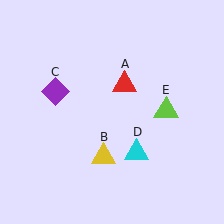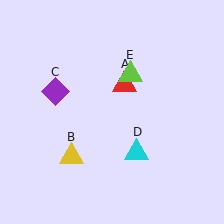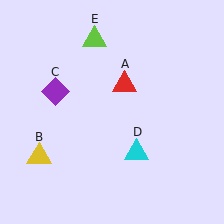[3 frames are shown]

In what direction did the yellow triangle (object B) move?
The yellow triangle (object B) moved left.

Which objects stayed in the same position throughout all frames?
Red triangle (object A) and purple diamond (object C) and cyan triangle (object D) remained stationary.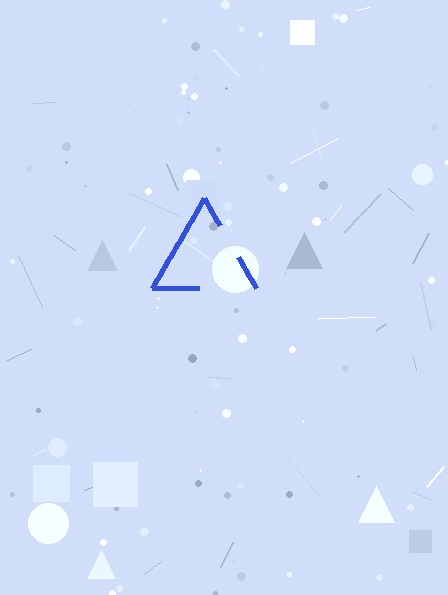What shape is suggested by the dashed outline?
The dashed outline suggests a triangle.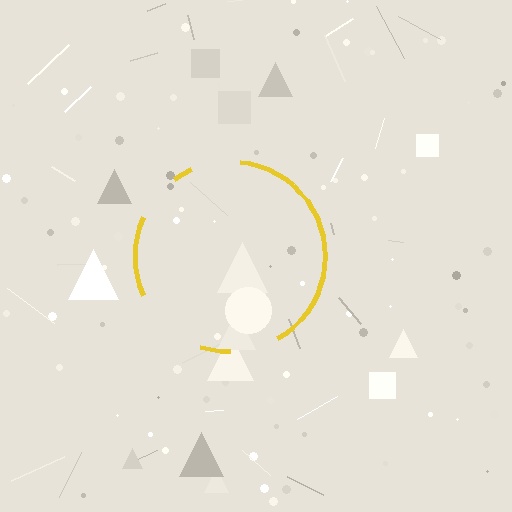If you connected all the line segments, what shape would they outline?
They would outline a circle.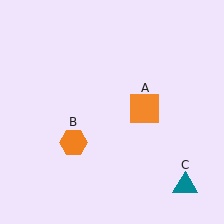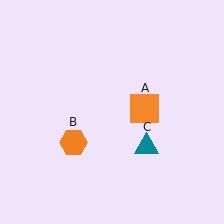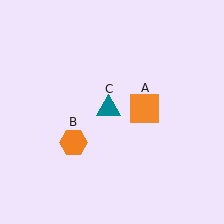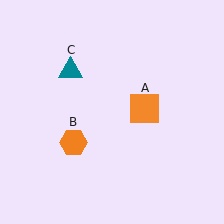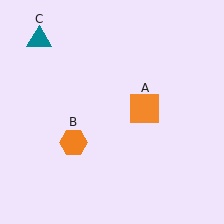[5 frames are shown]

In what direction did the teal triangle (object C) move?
The teal triangle (object C) moved up and to the left.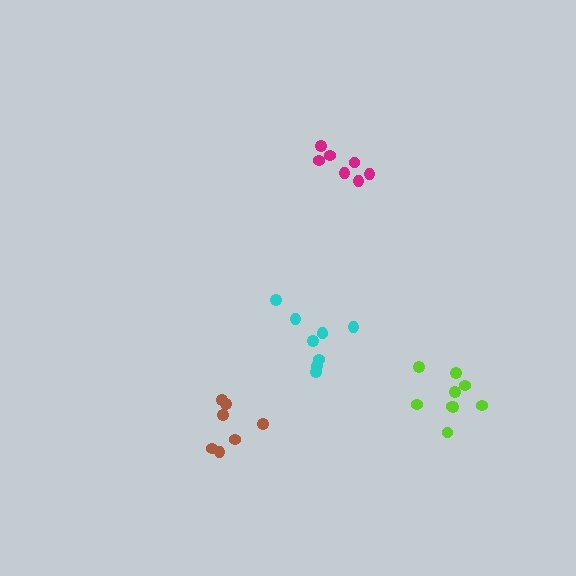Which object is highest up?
The magenta cluster is topmost.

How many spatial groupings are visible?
There are 4 spatial groupings.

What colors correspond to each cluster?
The clusters are colored: cyan, magenta, lime, brown.